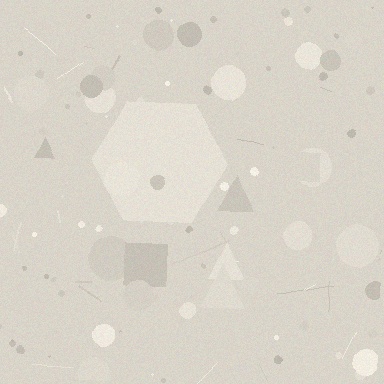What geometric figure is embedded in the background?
A hexagon is embedded in the background.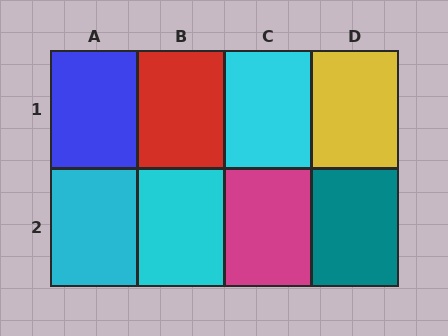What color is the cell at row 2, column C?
Magenta.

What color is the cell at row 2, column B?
Cyan.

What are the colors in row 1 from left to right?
Blue, red, cyan, yellow.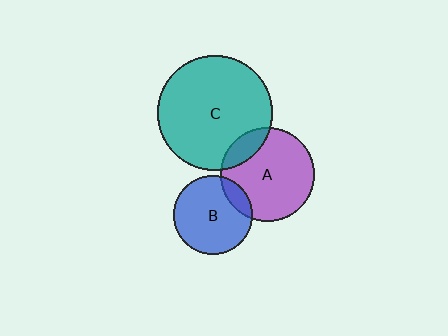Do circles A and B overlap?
Yes.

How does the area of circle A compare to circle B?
Approximately 1.4 times.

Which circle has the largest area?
Circle C (teal).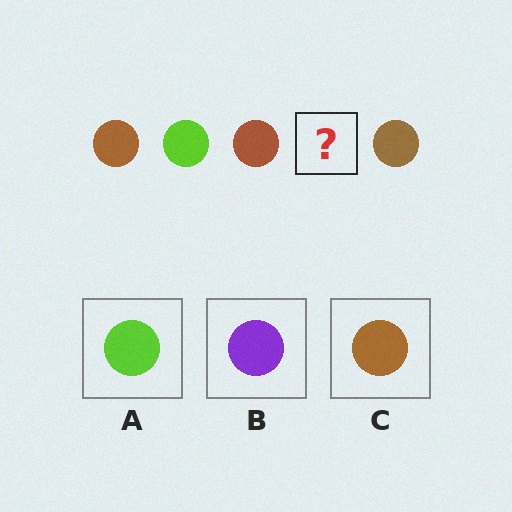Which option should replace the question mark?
Option A.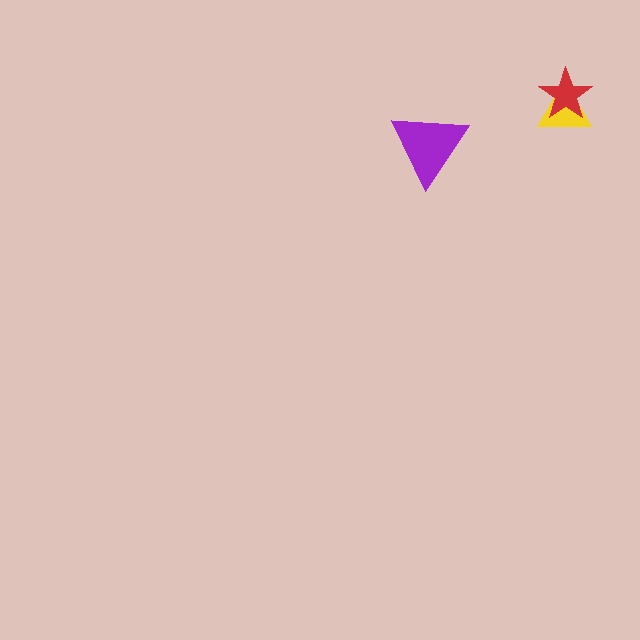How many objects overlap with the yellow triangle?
1 object overlaps with the yellow triangle.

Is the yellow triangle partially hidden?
Yes, it is partially covered by another shape.